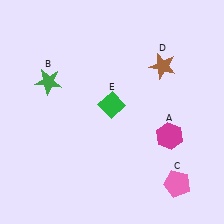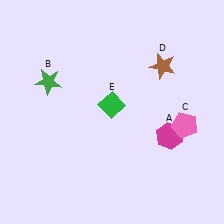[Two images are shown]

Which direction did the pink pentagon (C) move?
The pink pentagon (C) moved up.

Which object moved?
The pink pentagon (C) moved up.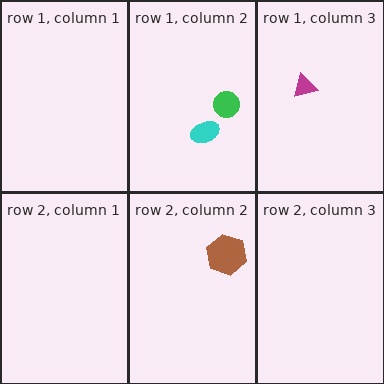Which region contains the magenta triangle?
The row 1, column 3 region.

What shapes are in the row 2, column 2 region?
The brown hexagon.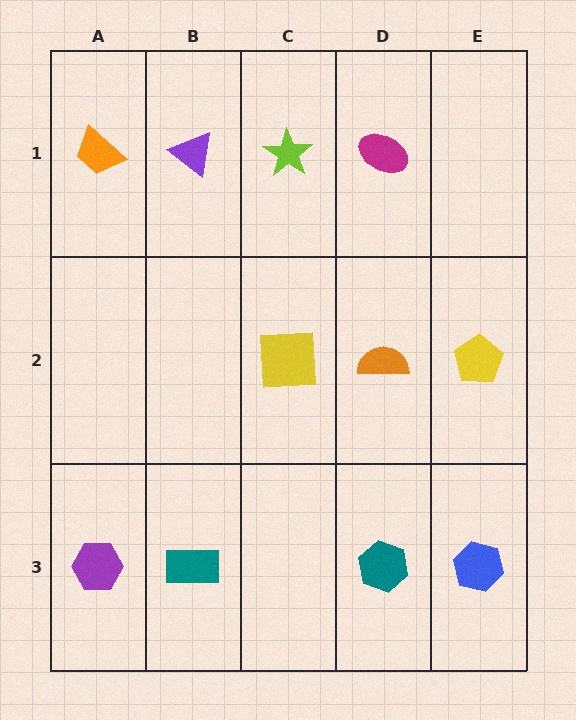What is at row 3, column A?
A purple hexagon.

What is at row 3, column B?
A teal rectangle.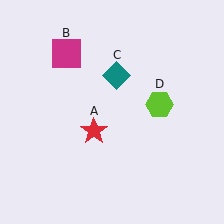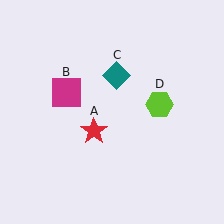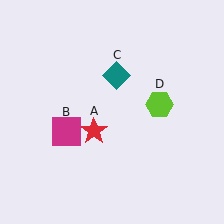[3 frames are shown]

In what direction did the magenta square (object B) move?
The magenta square (object B) moved down.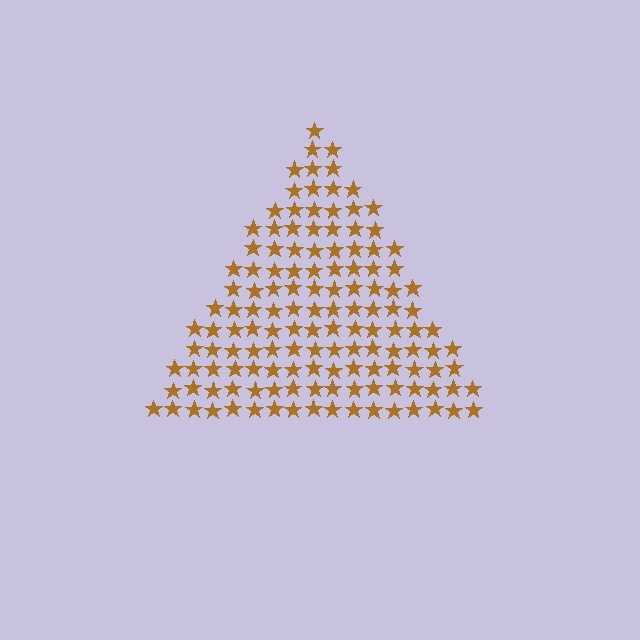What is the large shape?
The large shape is a triangle.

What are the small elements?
The small elements are stars.